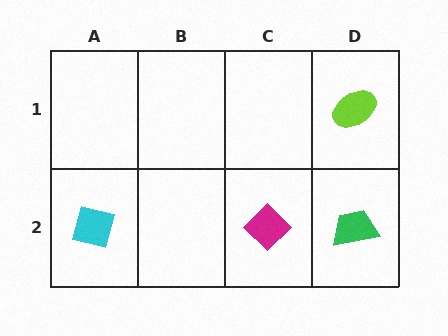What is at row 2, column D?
A green trapezoid.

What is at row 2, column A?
A cyan square.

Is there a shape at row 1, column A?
No, that cell is empty.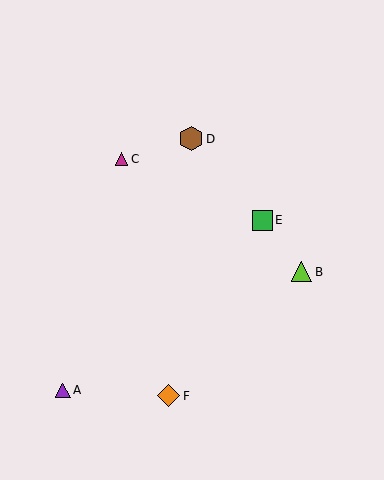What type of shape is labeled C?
Shape C is a magenta triangle.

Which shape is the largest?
The brown hexagon (labeled D) is the largest.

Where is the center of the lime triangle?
The center of the lime triangle is at (302, 272).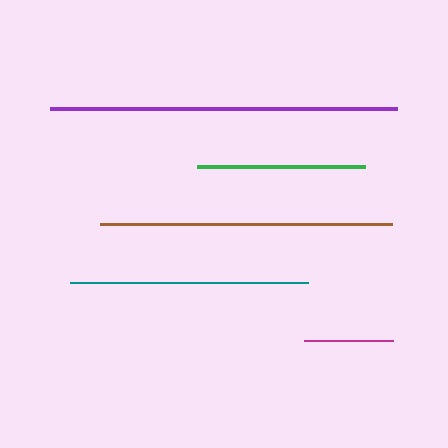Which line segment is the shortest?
The magenta line is the shortest at approximately 90 pixels.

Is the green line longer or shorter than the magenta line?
The green line is longer than the magenta line.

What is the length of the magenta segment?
The magenta segment is approximately 90 pixels long.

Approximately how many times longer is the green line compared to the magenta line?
The green line is approximately 1.9 times the length of the magenta line.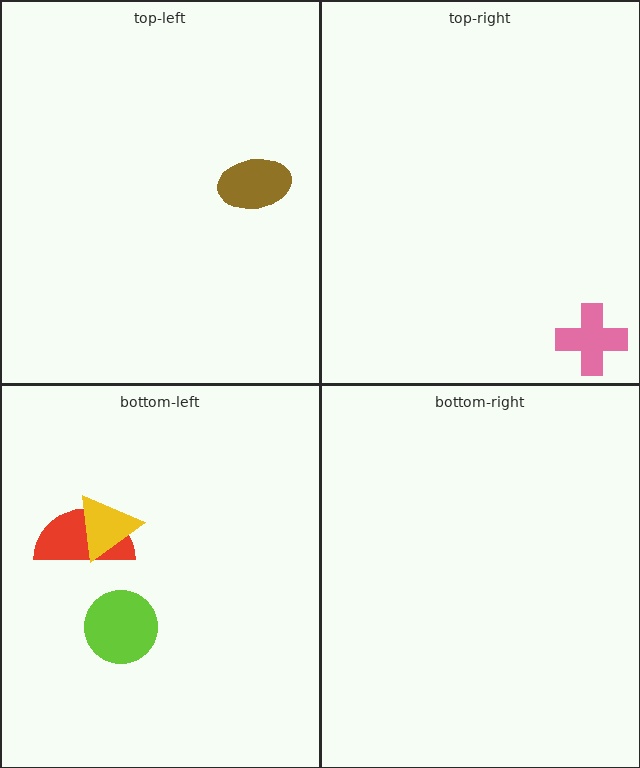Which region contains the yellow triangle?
The bottom-left region.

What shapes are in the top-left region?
The brown ellipse.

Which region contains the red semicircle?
The bottom-left region.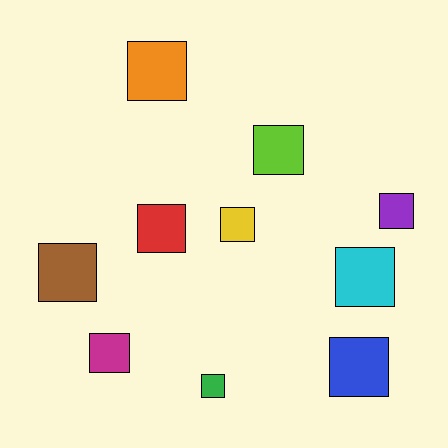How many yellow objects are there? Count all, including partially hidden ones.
There is 1 yellow object.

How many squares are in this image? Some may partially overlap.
There are 10 squares.